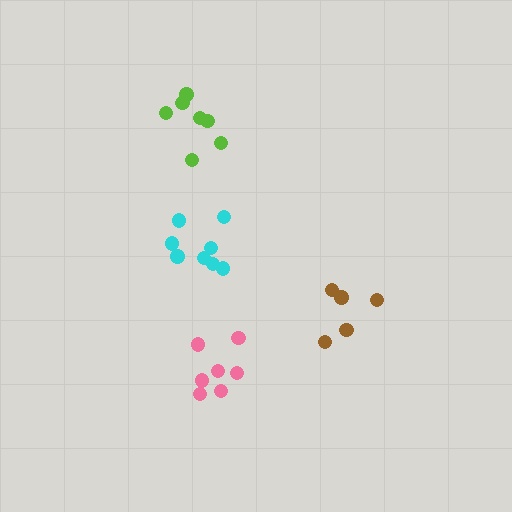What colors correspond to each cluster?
The clusters are colored: cyan, pink, lime, brown.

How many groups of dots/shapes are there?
There are 4 groups.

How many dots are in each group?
Group 1: 8 dots, Group 2: 7 dots, Group 3: 7 dots, Group 4: 5 dots (27 total).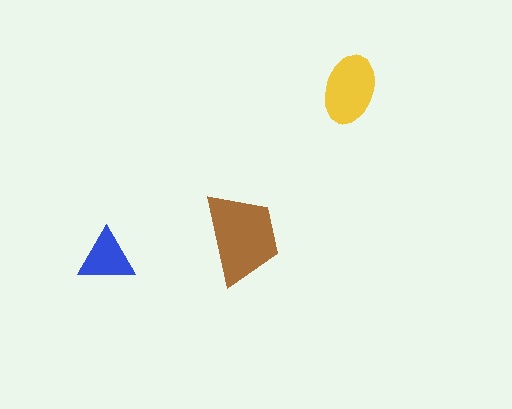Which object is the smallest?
The blue triangle.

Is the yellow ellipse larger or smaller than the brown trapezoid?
Smaller.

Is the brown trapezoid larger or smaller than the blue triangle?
Larger.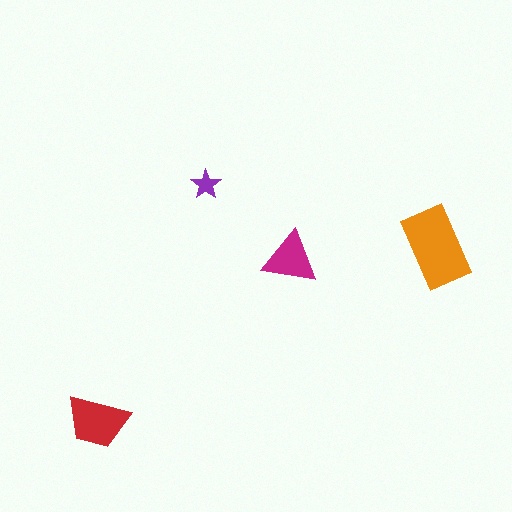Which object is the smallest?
The purple star.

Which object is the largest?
The orange rectangle.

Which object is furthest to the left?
The red trapezoid is leftmost.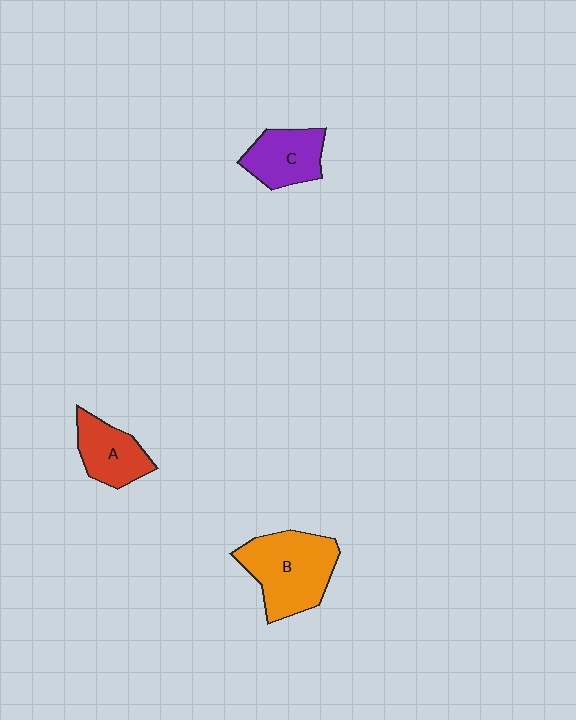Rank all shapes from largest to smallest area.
From largest to smallest: B (orange), C (purple), A (red).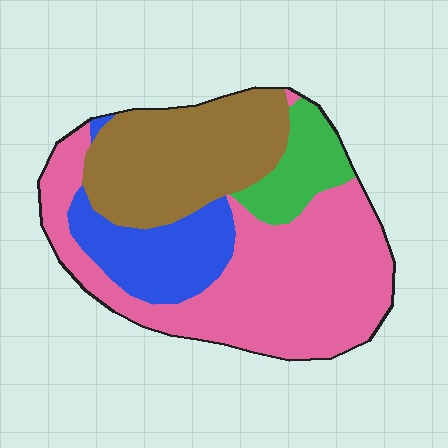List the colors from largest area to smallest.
From largest to smallest: pink, brown, blue, green.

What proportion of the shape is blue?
Blue takes up about one sixth (1/6) of the shape.